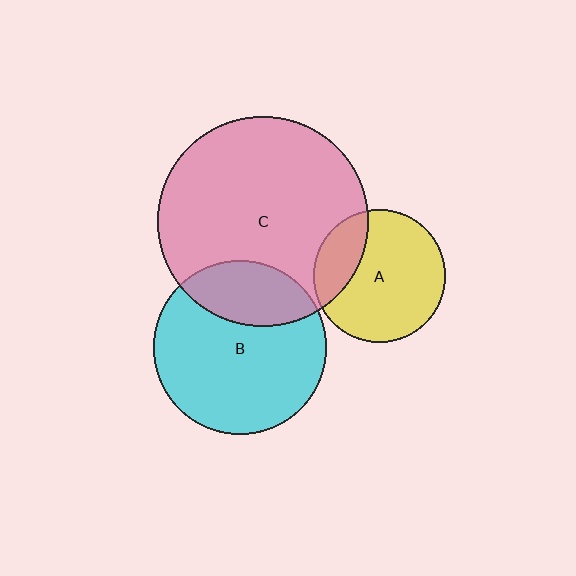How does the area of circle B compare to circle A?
Approximately 1.7 times.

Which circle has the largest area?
Circle C (pink).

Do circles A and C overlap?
Yes.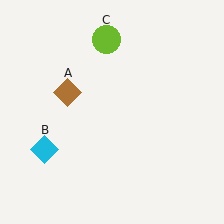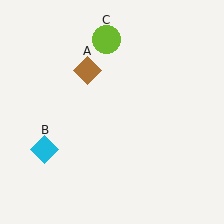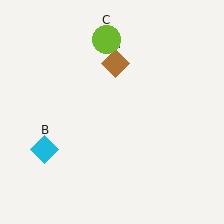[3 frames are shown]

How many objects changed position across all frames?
1 object changed position: brown diamond (object A).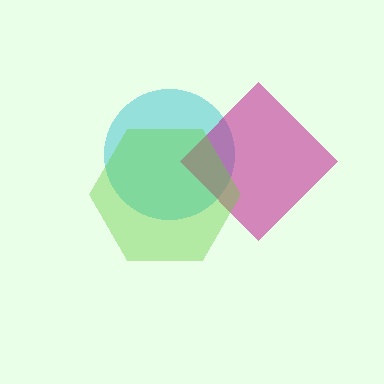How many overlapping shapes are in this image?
There are 3 overlapping shapes in the image.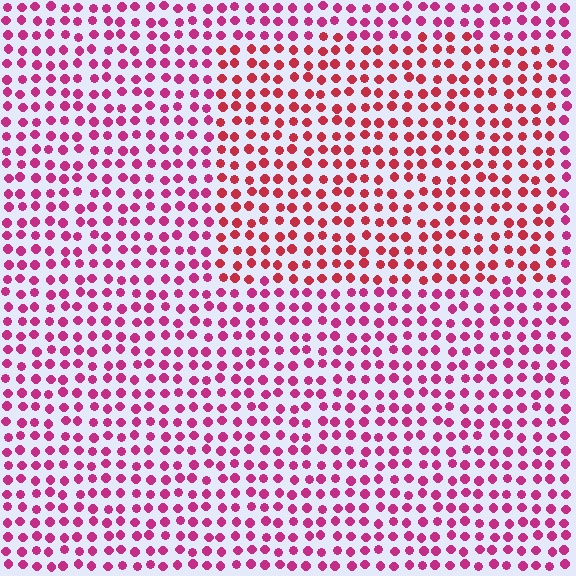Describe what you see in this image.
The image is filled with small magenta elements in a uniform arrangement. A rectangle-shaped region is visible where the elements are tinted to a slightly different hue, forming a subtle color boundary.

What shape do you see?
I see a rectangle.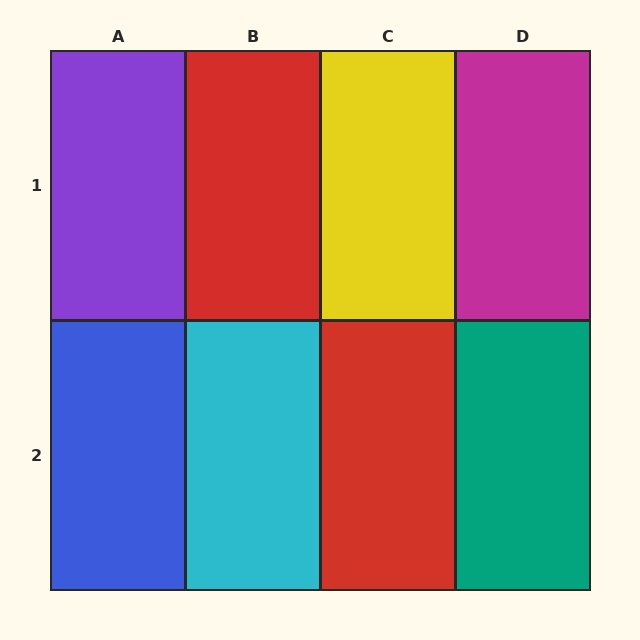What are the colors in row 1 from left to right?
Purple, red, yellow, magenta.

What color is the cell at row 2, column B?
Cyan.